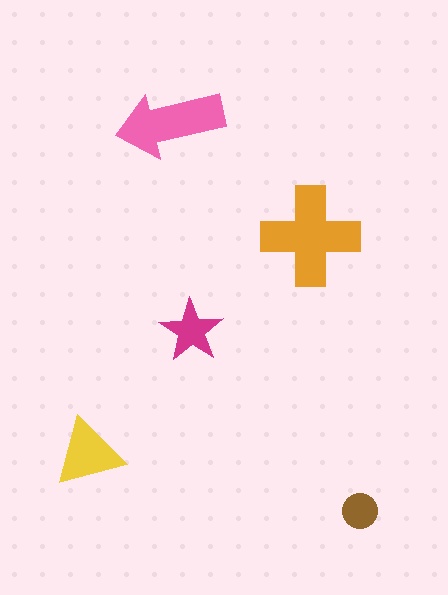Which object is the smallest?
The brown circle.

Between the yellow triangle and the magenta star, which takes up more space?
The yellow triangle.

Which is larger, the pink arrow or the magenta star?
The pink arrow.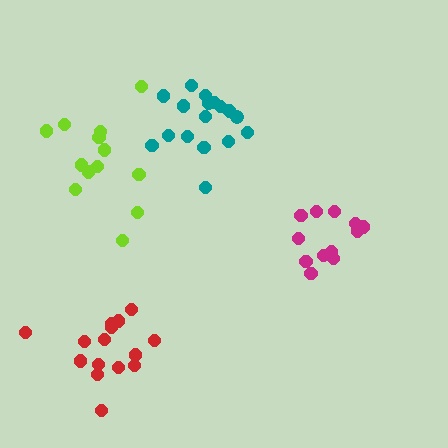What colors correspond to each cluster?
The clusters are colored: magenta, teal, red, lime.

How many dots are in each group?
Group 1: 12 dots, Group 2: 17 dots, Group 3: 15 dots, Group 4: 13 dots (57 total).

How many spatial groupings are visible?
There are 4 spatial groupings.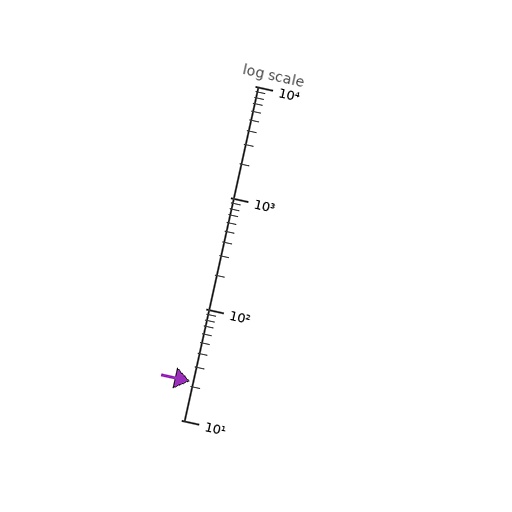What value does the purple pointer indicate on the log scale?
The pointer indicates approximately 22.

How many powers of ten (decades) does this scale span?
The scale spans 3 decades, from 10 to 10000.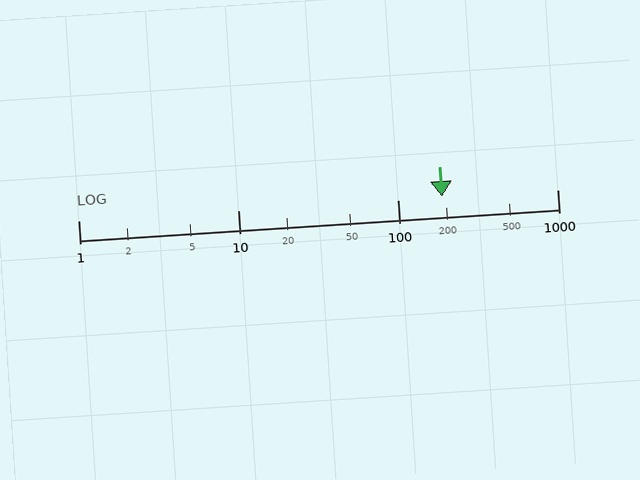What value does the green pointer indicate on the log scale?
The pointer indicates approximately 190.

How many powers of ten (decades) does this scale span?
The scale spans 3 decades, from 1 to 1000.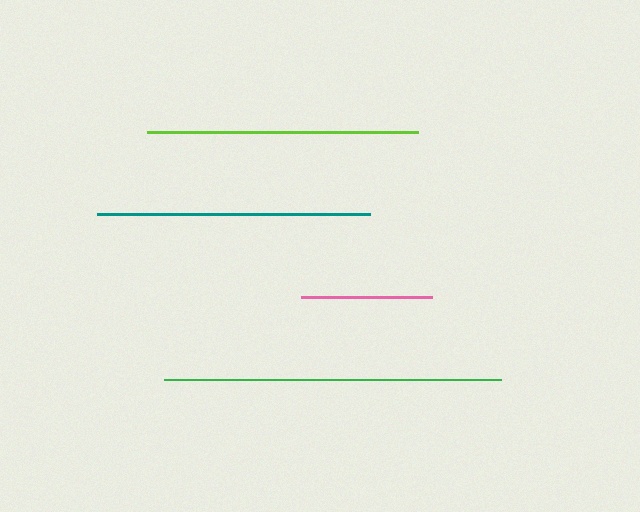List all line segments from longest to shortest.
From longest to shortest: green, teal, lime, pink.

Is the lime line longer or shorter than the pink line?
The lime line is longer than the pink line.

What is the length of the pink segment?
The pink segment is approximately 131 pixels long.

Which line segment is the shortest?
The pink line is the shortest at approximately 131 pixels.